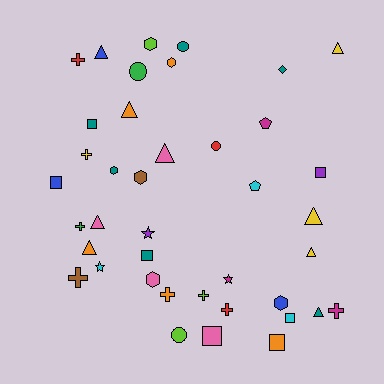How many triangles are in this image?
There are 9 triangles.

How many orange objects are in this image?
There are 5 orange objects.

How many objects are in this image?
There are 40 objects.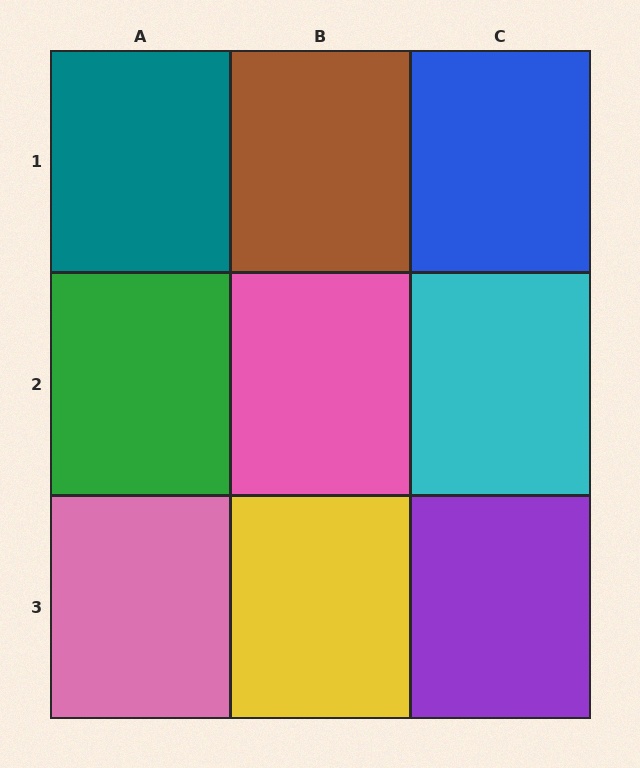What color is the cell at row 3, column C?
Purple.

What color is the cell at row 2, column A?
Green.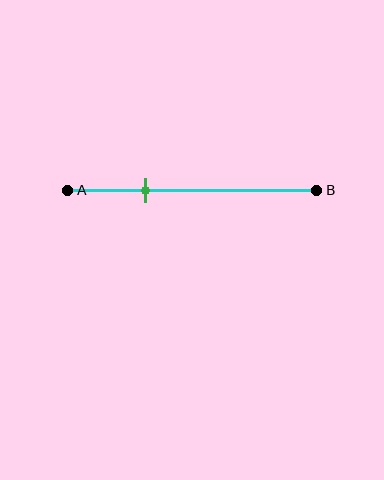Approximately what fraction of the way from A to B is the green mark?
The green mark is approximately 30% of the way from A to B.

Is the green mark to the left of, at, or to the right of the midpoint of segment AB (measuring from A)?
The green mark is to the left of the midpoint of segment AB.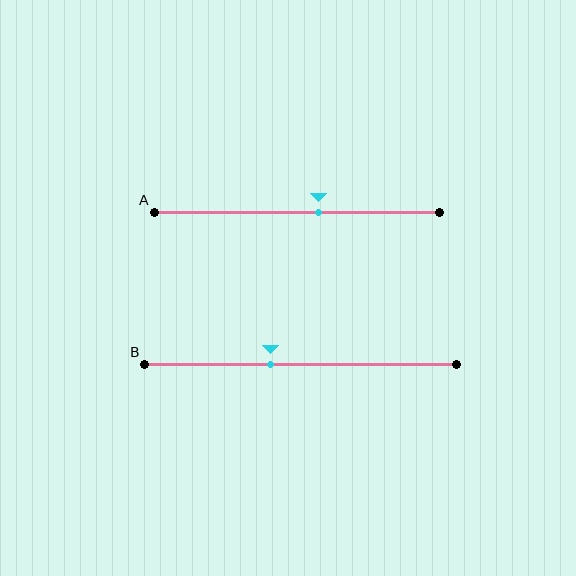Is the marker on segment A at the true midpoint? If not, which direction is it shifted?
No, the marker on segment A is shifted to the right by about 8% of the segment length.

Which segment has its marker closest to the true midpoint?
Segment A has its marker closest to the true midpoint.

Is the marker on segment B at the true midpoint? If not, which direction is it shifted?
No, the marker on segment B is shifted to the left by about 10% of the segment length.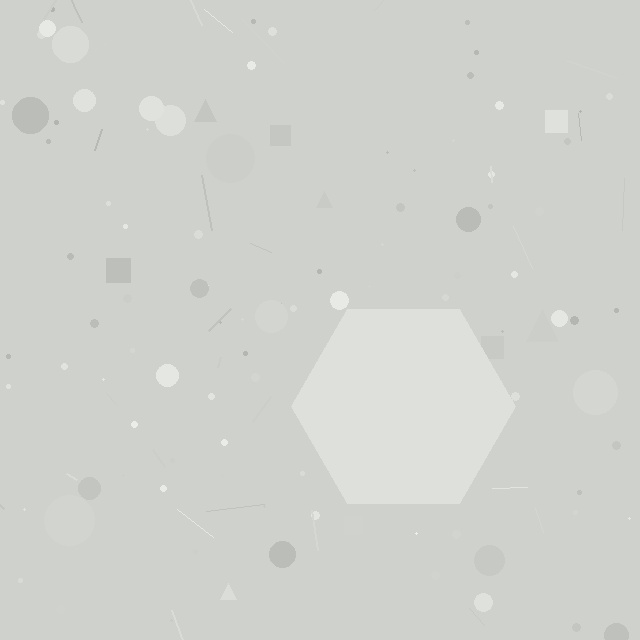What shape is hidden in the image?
A hexagon is hidden in the image.